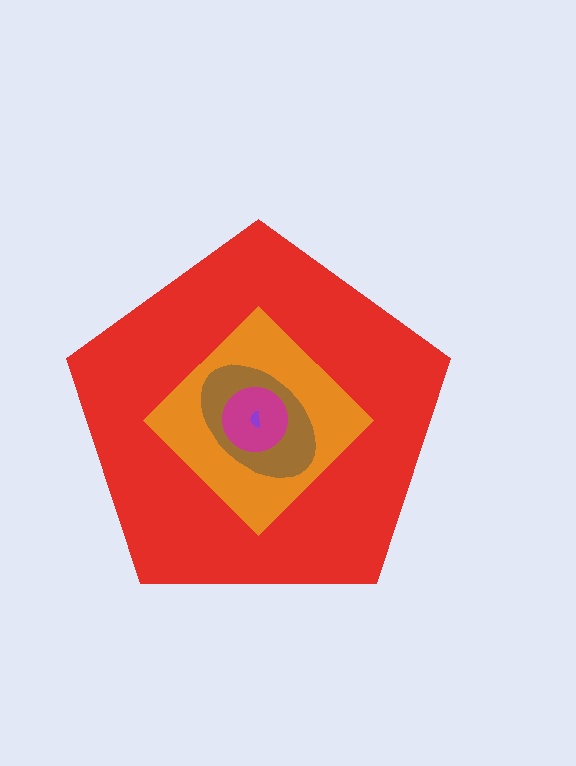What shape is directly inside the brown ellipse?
The magenta circle.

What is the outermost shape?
The red pentagon.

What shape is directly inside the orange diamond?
The brown ellipse.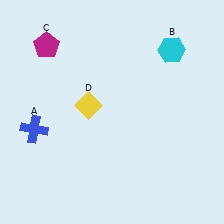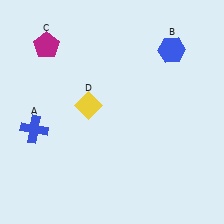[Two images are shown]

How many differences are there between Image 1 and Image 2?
There is 1 difference between the two images.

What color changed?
The hexagon (B) changed from cyan in Image 1 to blue in Image 2.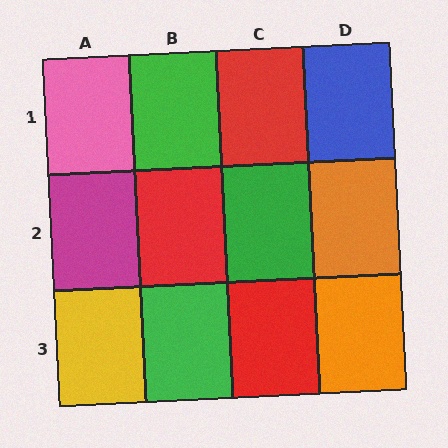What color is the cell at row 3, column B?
Green.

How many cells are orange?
2 cells are orange.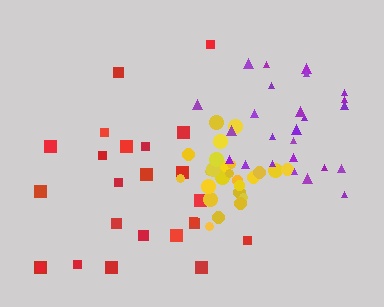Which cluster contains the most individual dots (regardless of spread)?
Yellow (25).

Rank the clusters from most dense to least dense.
yellow, purple, red.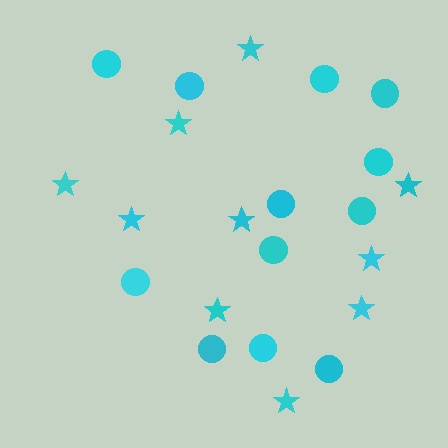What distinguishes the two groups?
There are 2 groups: one group of stars (10) and one group of circles (12).